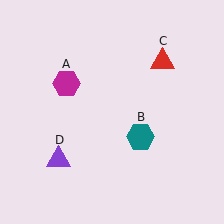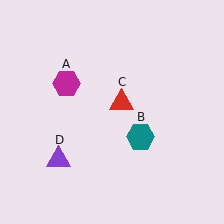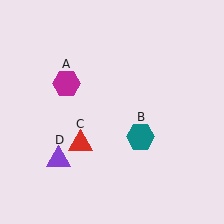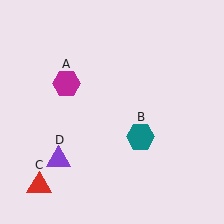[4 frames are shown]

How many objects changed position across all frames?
1 object changed position: red triangle (object C).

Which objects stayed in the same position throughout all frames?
Magenta hexagon (object A) and teal hexagon (object B) and purple triangle (object D) remained stationary.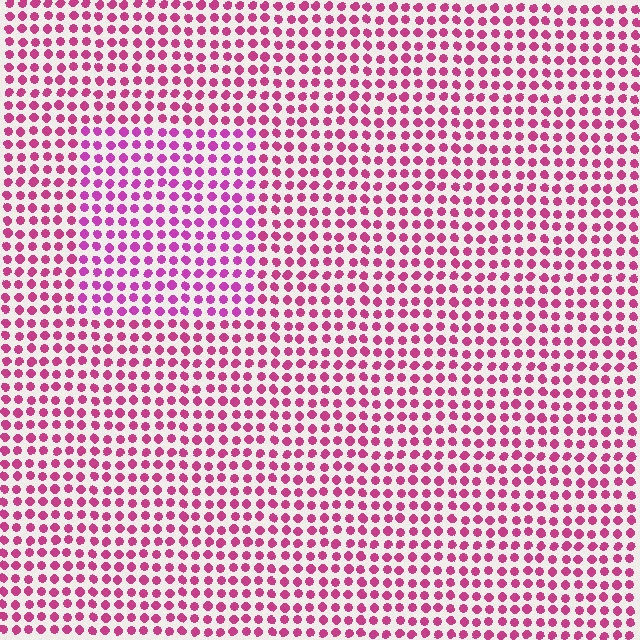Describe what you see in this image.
The image is filled with small magenta elements in a uniform arrangement. A rectangle-shaped region is visible where the elements are tinted to a slightly different hue, forming a subtle color boundary.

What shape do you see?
I see a rectangle.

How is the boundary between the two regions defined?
The boundary is defined purely by a slight shift in hue (about 20 degrees). Spacing, size, and orientation are identical on both sides.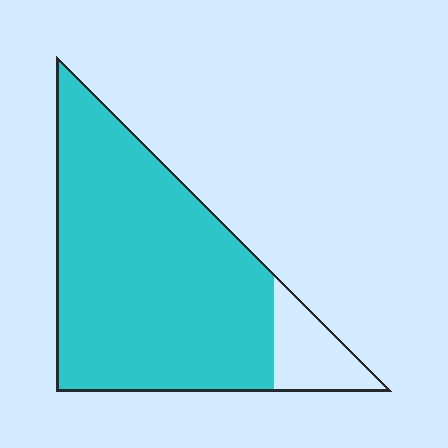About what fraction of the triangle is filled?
About seven eighths (7/8).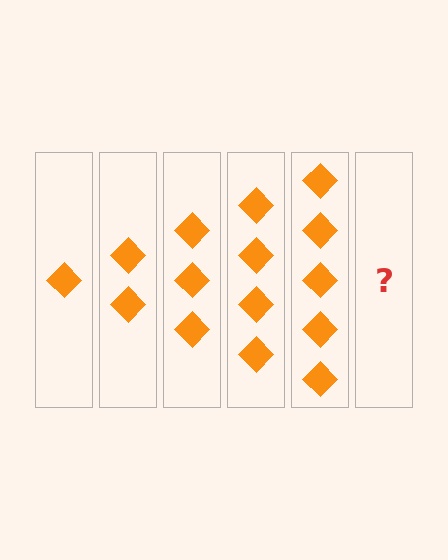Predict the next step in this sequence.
The next step is 6 diamonds.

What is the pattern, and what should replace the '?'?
The pattern is that each step adds one more diamond. The '?' should be 6 diamonds.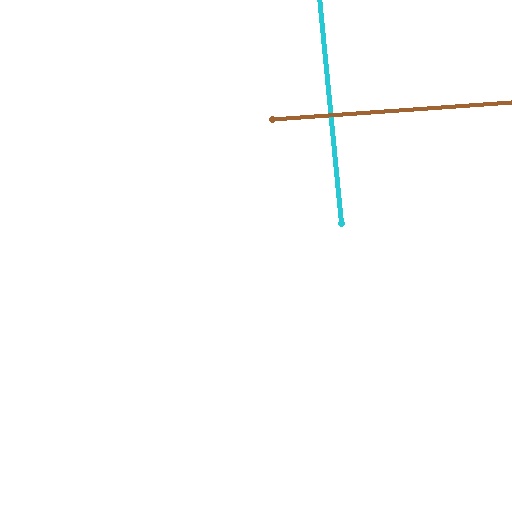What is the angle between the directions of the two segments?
Approximately 88 degrees.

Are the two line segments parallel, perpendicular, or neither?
Perpendicular — they meet at approximately 88°.